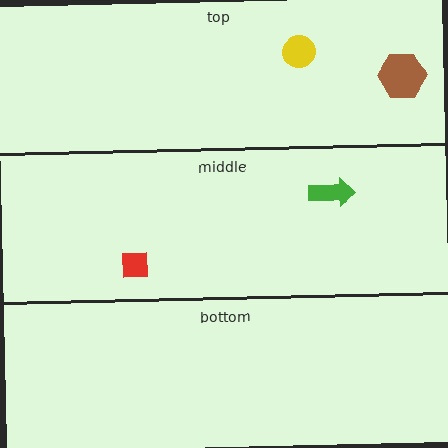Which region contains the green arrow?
The middle region.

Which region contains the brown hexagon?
The top region.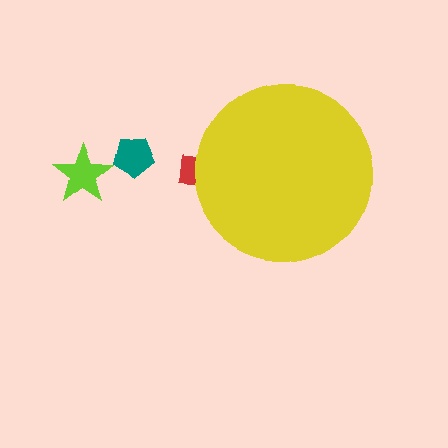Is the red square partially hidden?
Yes, the red square is partially hidden behind the yellow circle.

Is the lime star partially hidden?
No, the lime star is fully visible.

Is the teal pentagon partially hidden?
No, the teal pentagon is fully visible.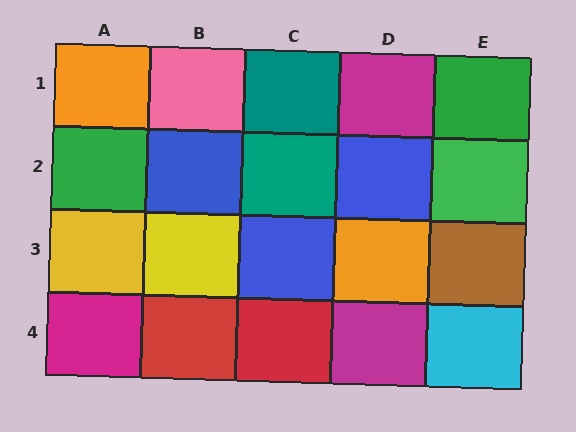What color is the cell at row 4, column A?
Magenta.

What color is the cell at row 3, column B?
Yellow.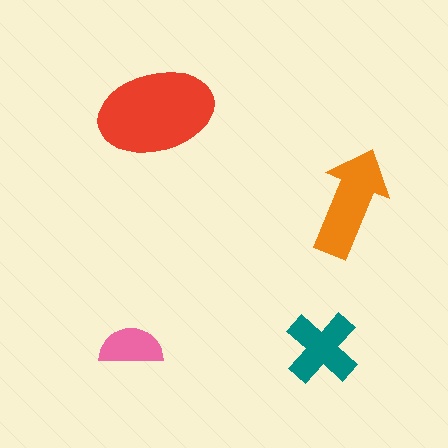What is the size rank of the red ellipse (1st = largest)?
1st.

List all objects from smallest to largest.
The pink semicircle, the teal cross, the orange arrow, the red ellipse.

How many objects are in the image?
There are 4 objects in the image.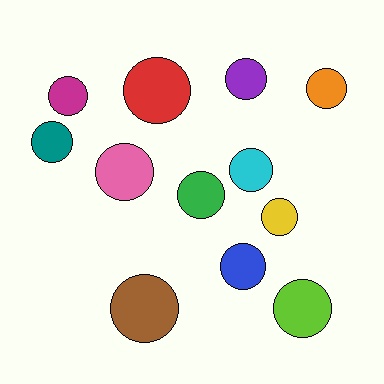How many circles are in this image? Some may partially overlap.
There are 12 circles.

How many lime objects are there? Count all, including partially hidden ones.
There is 1 lime object.